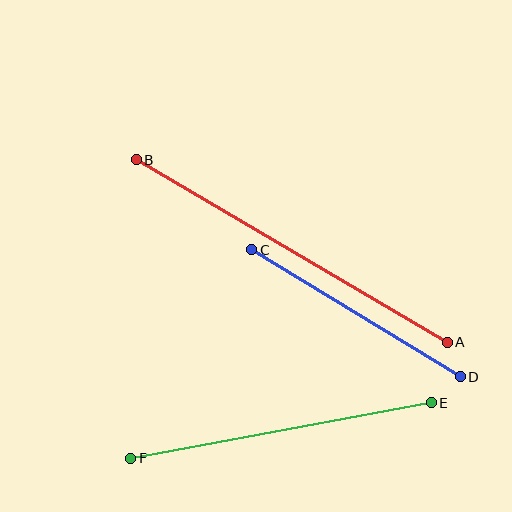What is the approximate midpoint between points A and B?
The midpoint is at approximately (292, 251) pixels.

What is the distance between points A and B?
The distance is approximately 360 pixels.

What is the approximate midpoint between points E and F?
The midpoint is at approximately (281, 430) pixels.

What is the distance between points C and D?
The distance is approximately 244 pixels.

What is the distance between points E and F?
The distance is approximately 305 pixels.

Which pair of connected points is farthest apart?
Points A and B are farthest apart.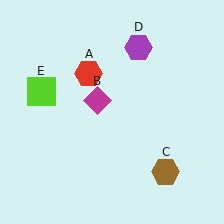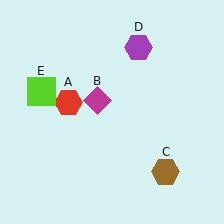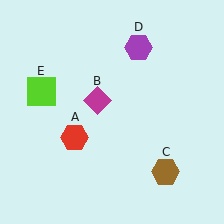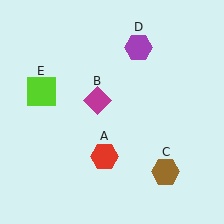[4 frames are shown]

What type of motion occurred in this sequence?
The red hexagon (object A) rotated counterclockwise around the center of the scene.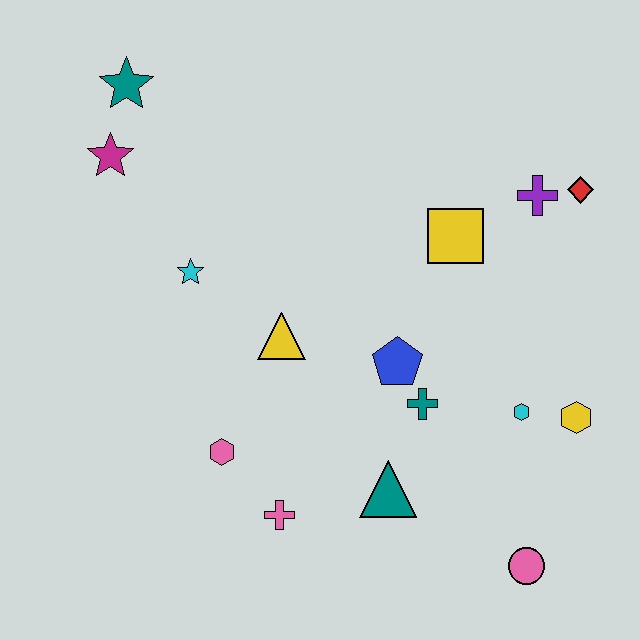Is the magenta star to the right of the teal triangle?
No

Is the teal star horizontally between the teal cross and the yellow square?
No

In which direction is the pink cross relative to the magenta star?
The pink cross is below the magenta star.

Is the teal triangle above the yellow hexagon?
No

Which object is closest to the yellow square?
The purple cross is closest to the yellow square.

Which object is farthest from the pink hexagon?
The red diamond is farthest from the pink hexagon.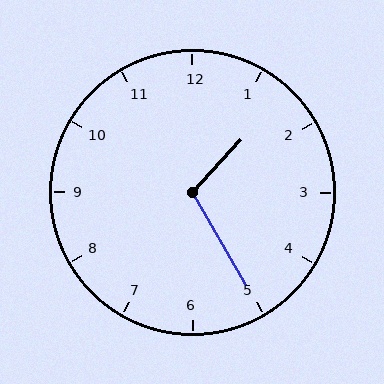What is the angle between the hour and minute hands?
Approximately 108 degrees.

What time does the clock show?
1:25.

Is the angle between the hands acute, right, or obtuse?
It is obtuse.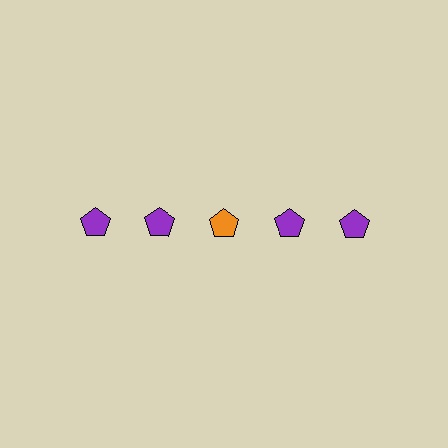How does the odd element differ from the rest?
It has a different color: orange instead of purple.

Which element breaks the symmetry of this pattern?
The orange pentagon in the top row, center column breaks the symmetry. All other shapes are purple pentagons.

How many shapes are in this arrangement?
There are 5 shapes arranged in a grid pattern.